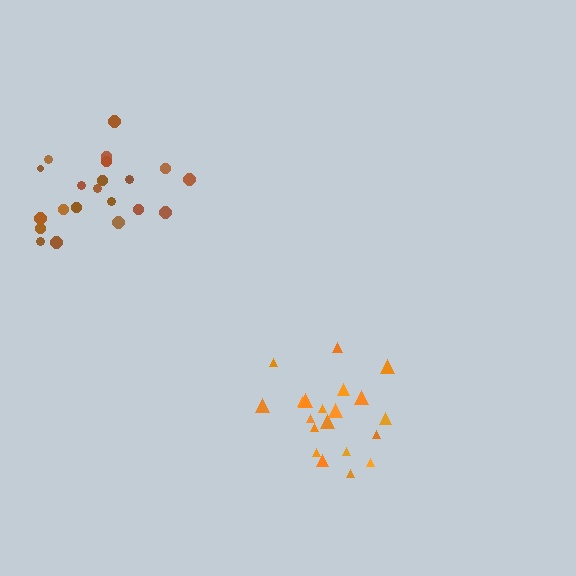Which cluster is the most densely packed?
Orange.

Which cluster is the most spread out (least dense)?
Brown.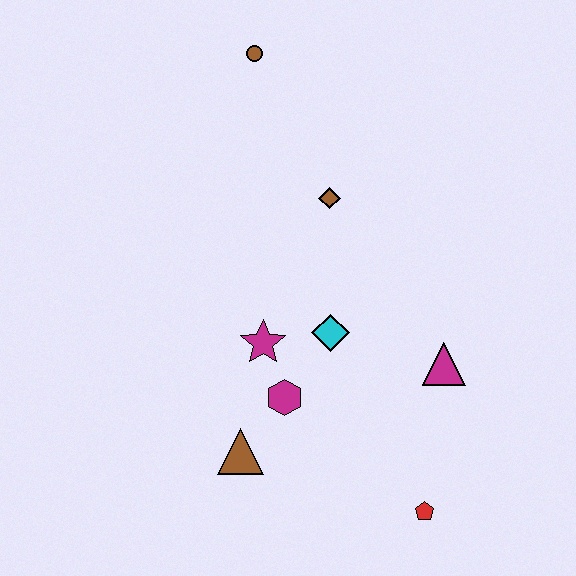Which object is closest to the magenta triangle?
The cyan diamond is closest to the magenta triangle.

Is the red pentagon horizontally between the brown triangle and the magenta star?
No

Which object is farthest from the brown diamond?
The red pentagon is farthest from the brown diamond.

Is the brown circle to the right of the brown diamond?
No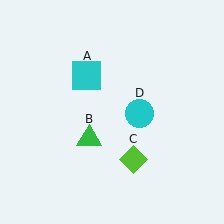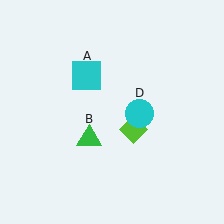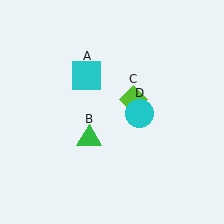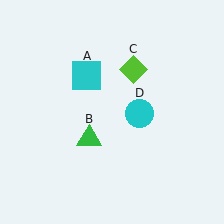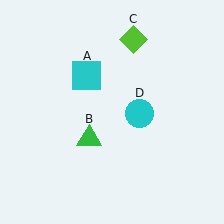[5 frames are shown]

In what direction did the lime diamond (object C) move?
The lime diamond (object C) moved up.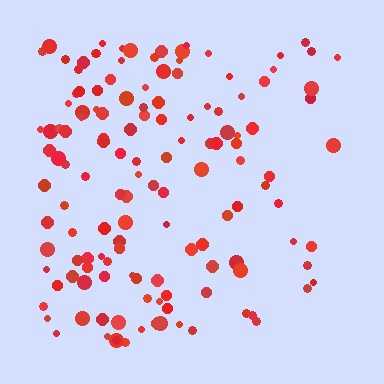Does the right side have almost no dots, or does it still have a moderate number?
Still a moderate number, just noticeably fewer than the left.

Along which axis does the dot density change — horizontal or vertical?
Horizontal.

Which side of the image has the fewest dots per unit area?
The right.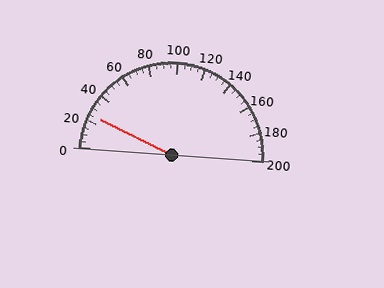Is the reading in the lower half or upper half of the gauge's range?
The reading is in the lower half of the range (0 to 200).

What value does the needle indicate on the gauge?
The needle indicates approximately 25.